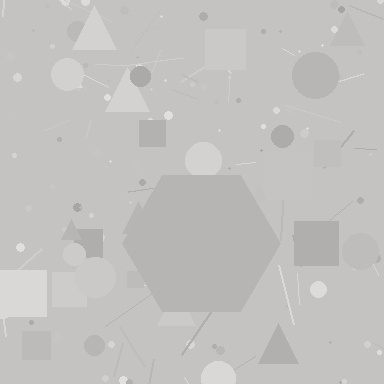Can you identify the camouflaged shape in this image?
The camouflaged shape is a hexagon.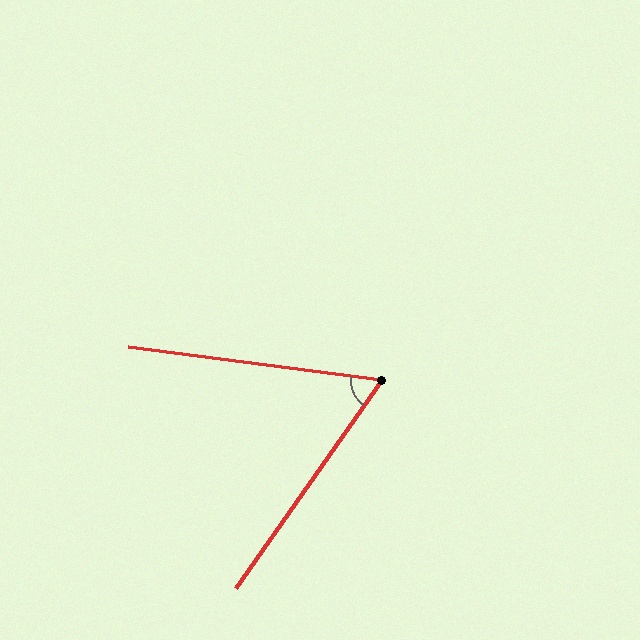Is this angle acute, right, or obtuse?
It is acute.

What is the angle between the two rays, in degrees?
Approximately 62 degrees.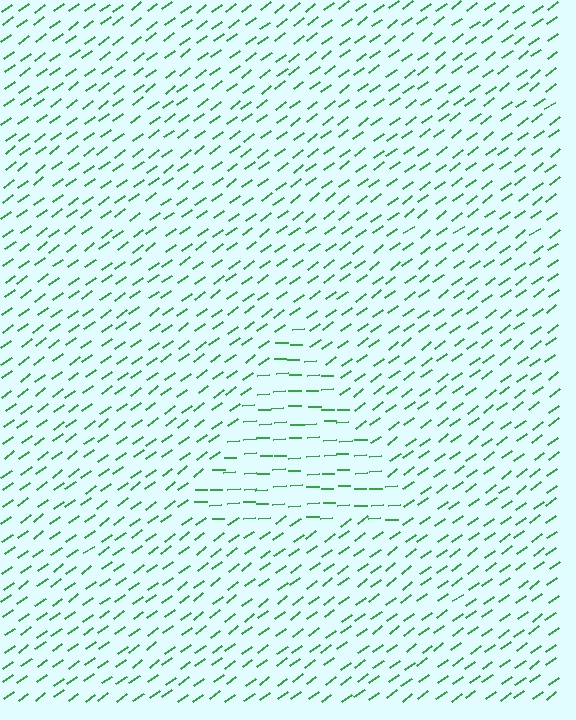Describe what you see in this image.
The image is filled with small green line segments. A triangle region in the image has lines oriented differently from the surrounding lines, creating a visible texture boundary.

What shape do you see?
I see a triangle.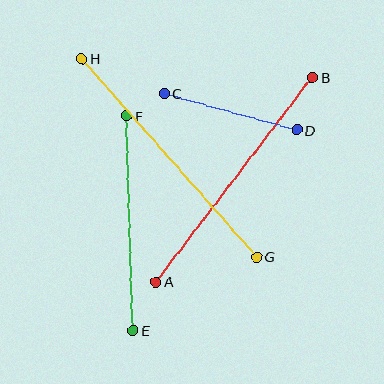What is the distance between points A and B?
The distance is approximately 257 pixels.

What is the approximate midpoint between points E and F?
The midpoint is at approximately (130, 223) pixels.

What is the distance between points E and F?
The distance is approximately 215 pixels.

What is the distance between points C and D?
The distance is approximately 137 pixels.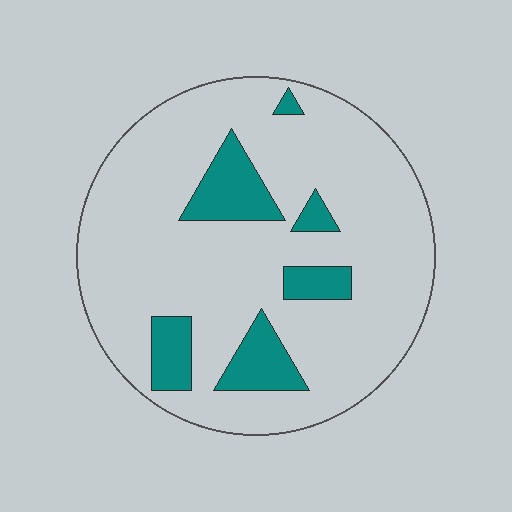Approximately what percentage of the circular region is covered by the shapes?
Approximately 15%.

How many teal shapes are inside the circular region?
6.